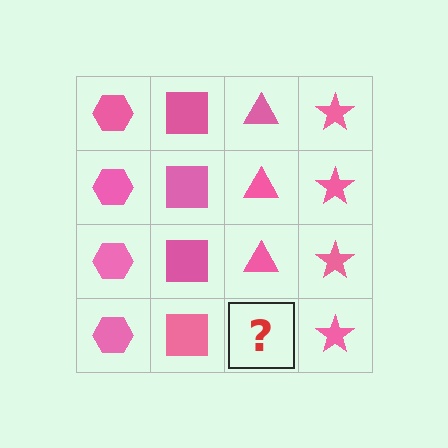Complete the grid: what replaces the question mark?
The question mark should be replaced with a pink triangle.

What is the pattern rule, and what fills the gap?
The rule is that each column has a consistent shape. The gap should be filled with a pink triangle.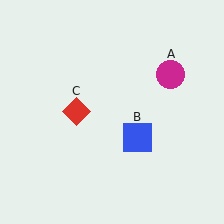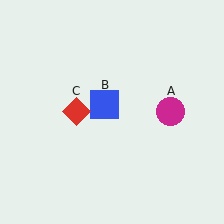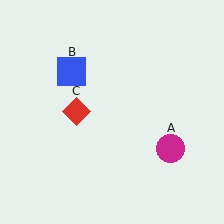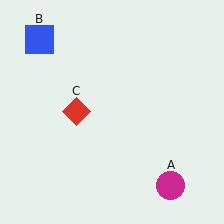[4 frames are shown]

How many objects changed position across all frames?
2 objects changed position: magenta circle (object A), blue square (object B).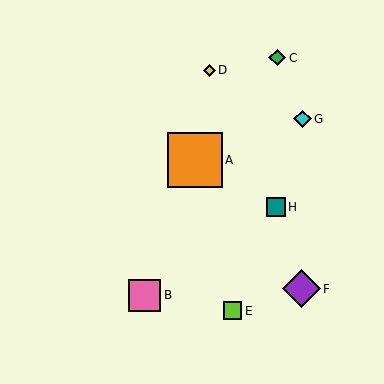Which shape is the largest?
The orange square (labeled A) is the largest.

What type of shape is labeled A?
Shape A is an orange square.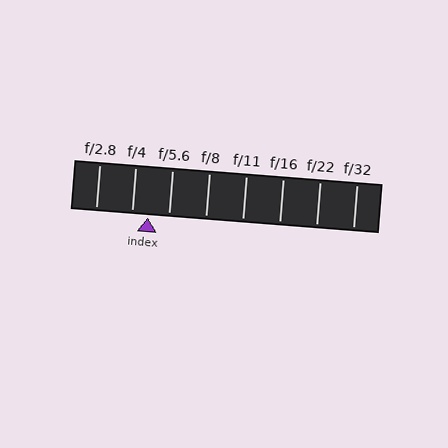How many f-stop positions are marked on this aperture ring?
There are 8 f-stop positions marked.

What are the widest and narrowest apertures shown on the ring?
The widest aperture shown is f/2.8 and the narrowest is f/32.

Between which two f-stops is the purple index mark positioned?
The index mark is between f/4 and f/5.6.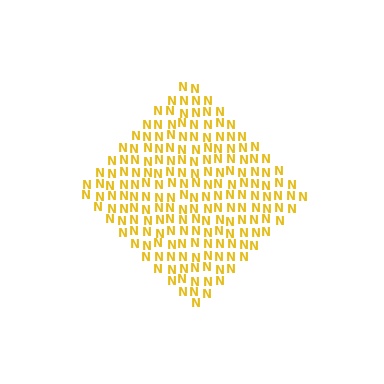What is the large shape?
The large shape is a diamond.